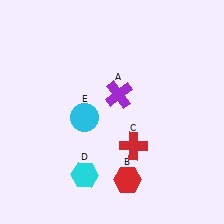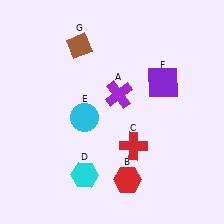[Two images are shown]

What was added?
A purple square (F), a brown diamond (G) were added in Image 2.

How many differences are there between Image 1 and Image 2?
There are 2 differences between the two images.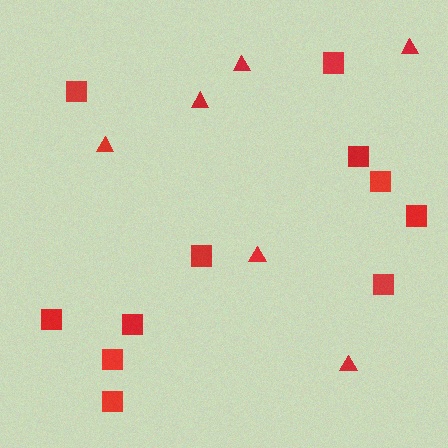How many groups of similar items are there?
There are 2 groups: one group of triangles (6) and one group of squares (11).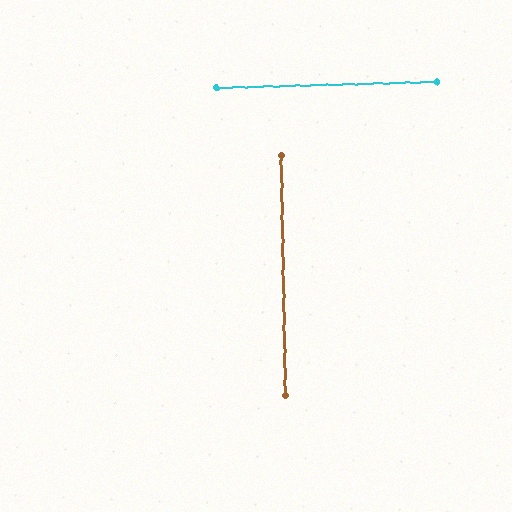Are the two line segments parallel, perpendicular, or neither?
Perpendicular — they meet at approximately 90°.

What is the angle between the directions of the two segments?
Approximately 90 degrees.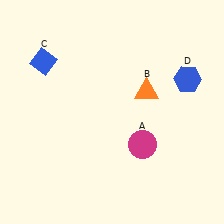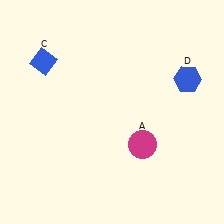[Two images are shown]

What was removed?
The orange triangle (B) was removed in Image 2.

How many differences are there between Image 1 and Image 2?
There is 1 difference between the two images.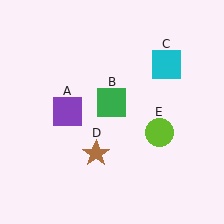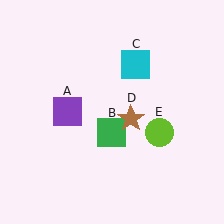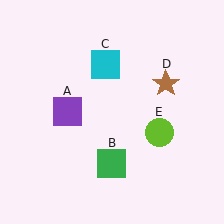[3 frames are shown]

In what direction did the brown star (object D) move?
The brown star (object D) moved up and to the right.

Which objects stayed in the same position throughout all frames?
Purple square (object A) and lime circle (object E) remained stationary.